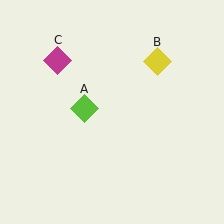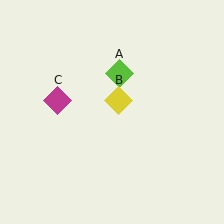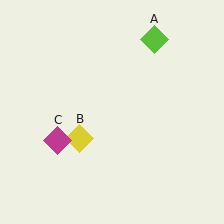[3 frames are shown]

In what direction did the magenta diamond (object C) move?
The magenta diamond (object C) moved down.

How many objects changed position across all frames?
3 objects changed position: lime diamond (object A), yellow diamond (object B), magenta diamond (object C).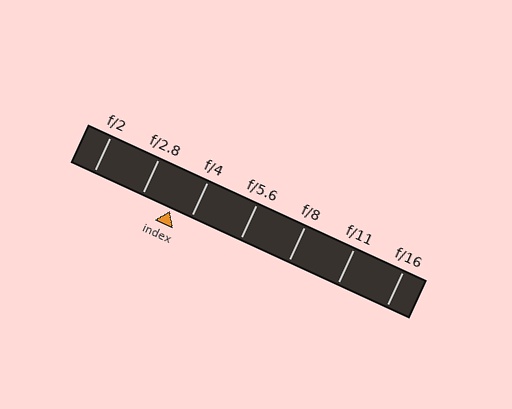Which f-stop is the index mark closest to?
The index mark is closest to f/4.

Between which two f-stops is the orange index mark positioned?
The index mark is between f/2.8 and f/4.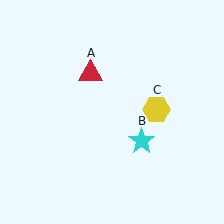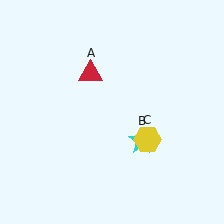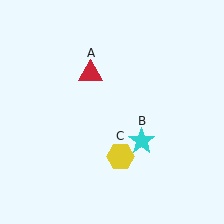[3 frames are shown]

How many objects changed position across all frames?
1 object changed position: yellow hexagon (object C).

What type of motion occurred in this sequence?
The yellow hexagon (object C) rotated clockwise around the center of the scene.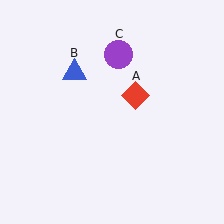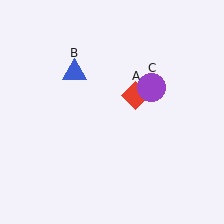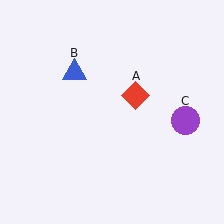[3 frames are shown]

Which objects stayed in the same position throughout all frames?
Red diamond (object A) and blue triangle (object B) remained stationary.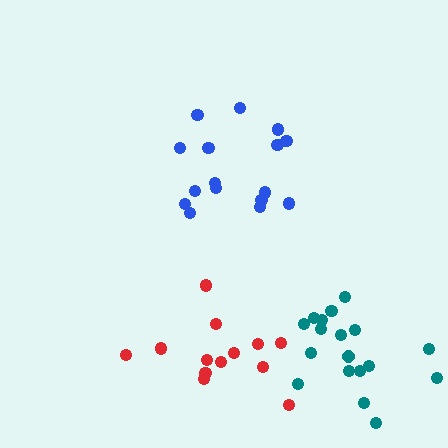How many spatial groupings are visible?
There are 3 spatial groupings.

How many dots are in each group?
Group 1: 16 dots, Group 2: 18 dots, Group 3: 13 dots (47 total).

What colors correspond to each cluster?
The clusters are colored: blue, teal, red.